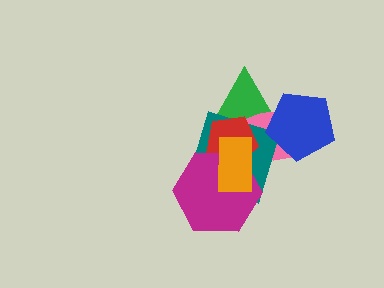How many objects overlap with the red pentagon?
5 objects overlap with the red pentagon.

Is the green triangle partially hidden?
Yes, it is partially covered by another shape.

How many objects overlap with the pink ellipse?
5 objects overlap with the pink ellipse.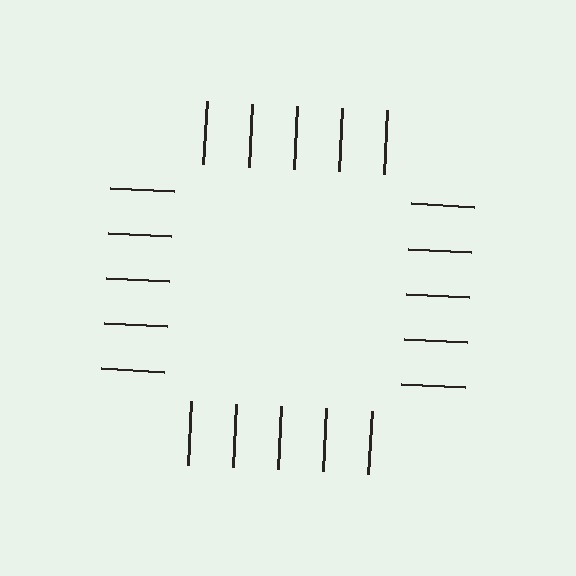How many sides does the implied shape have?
4 sides — the line-ends trace a square.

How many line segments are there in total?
20 — 5 along each of the 4 edges.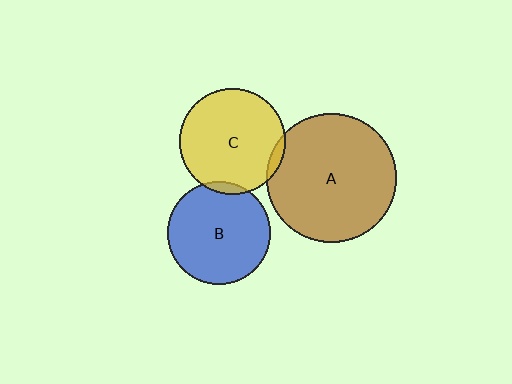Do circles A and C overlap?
Yes.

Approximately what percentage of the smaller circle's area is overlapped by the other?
Approximately 5%.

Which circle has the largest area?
Circle A (brown).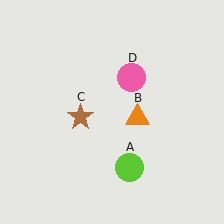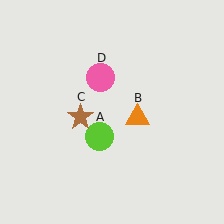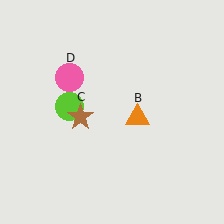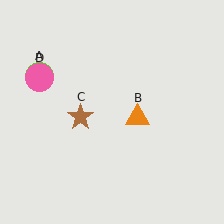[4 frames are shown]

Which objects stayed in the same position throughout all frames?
Orange triangle (object B) and brown star (object C) remained stationary.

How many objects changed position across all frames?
2 objects changed position: lime circle (object A), pink circle (object D).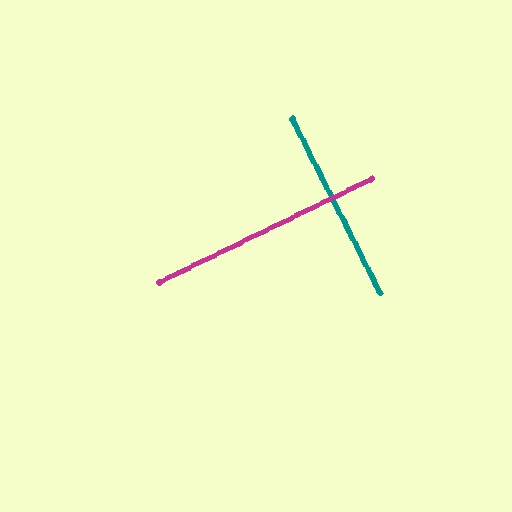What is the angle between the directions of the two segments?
Approximately 89 degrees.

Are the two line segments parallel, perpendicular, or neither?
Perpendicular — they meet at approximately 89°.